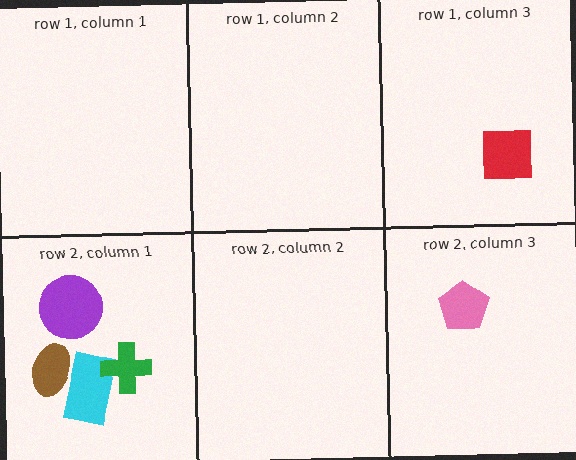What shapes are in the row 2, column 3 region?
The pink pentagon.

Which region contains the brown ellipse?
The row 2, column 1 region.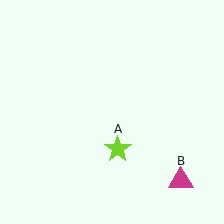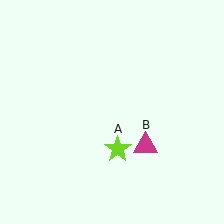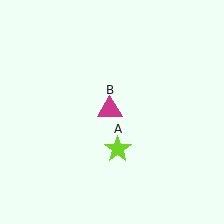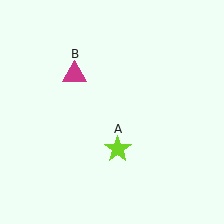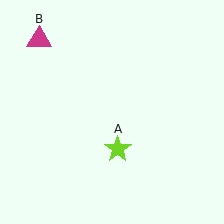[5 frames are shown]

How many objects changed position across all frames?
1 object changed position: magenta triangle (object B).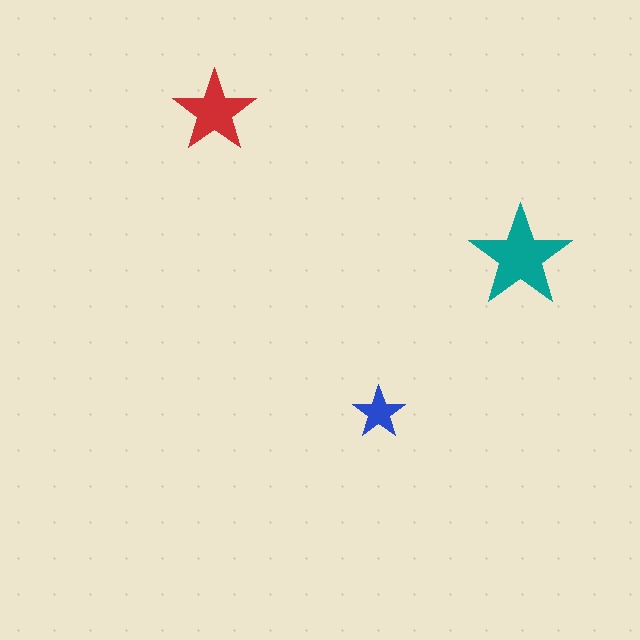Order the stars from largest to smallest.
the teal one, the red one, the blue one.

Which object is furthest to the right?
The teal star is rightmost.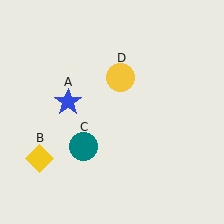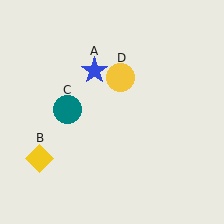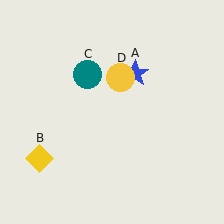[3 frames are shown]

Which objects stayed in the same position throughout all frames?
Yellow diamond (object B) and yellow circle (object D) remained stationary.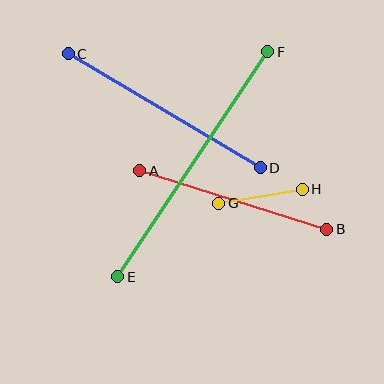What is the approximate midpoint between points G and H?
The midpoint is at approximately (261, 196) pixels.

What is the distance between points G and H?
The distance is approximately 85 pixels.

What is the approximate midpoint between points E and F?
The midpoint is at approximately (193, 164) pixels.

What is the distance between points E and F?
The distance is approximately 270 pixels.